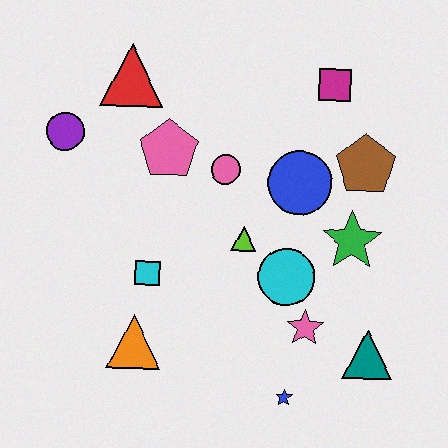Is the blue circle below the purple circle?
Yes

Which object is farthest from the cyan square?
The magenta square is farthest from the cyan square.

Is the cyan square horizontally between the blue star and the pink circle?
No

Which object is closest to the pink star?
The cyan circle is closest to the pink star.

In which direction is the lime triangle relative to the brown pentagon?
The lime triangle is to the left of the brown pentagon.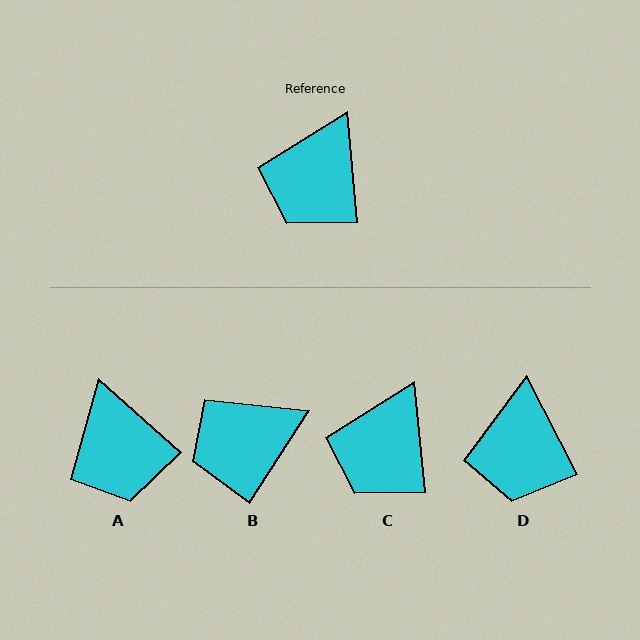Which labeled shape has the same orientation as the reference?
C.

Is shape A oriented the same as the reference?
No, it is off by about 43 degrees.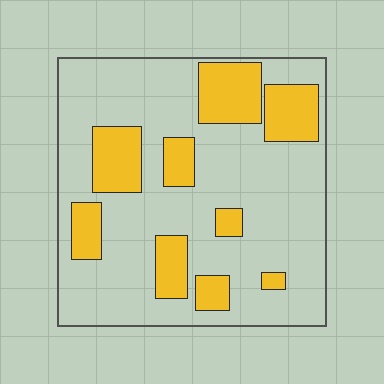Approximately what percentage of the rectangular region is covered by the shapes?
Approximately 25%.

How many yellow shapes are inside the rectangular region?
9.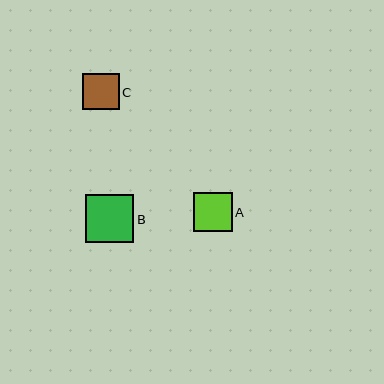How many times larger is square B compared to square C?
Square B is approximately 1.3 times the size of square C.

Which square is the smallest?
Square C is the smallest with a size of approximately 36 pixels.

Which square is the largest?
Square B is the largest with a size of approximately 48 pixels.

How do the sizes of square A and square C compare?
Square A and square C are approximately the same size.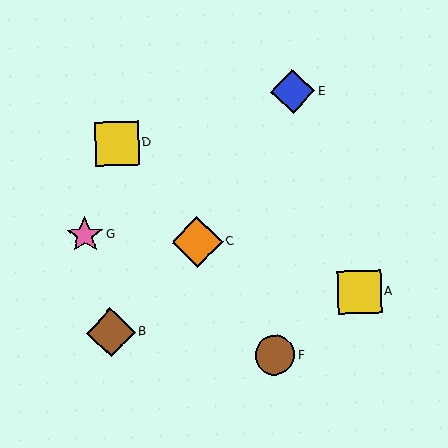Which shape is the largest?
The orange diamond (labeled C) is the largest.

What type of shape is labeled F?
Shape F is a brown circle.